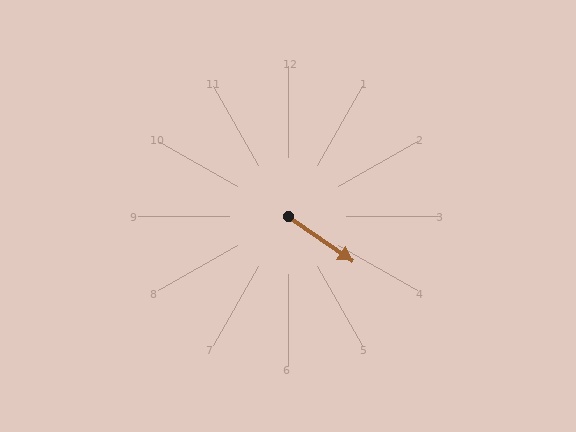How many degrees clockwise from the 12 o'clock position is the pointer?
Approximately 125 degrees.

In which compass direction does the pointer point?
Southeast.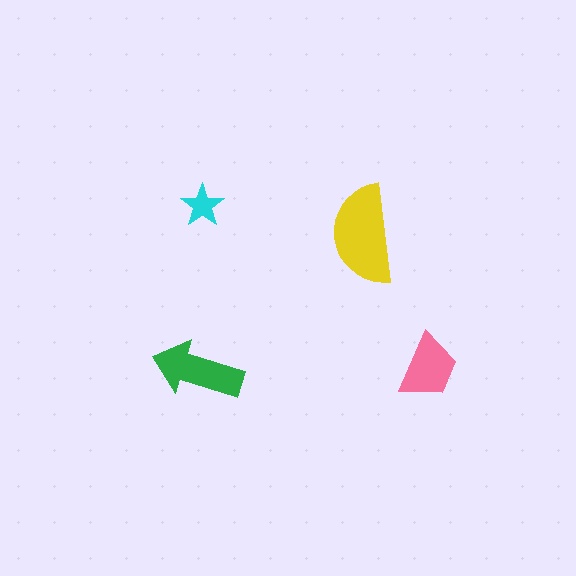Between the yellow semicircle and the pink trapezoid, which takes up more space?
The yellow semicircle.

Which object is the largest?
The yellow semicircle.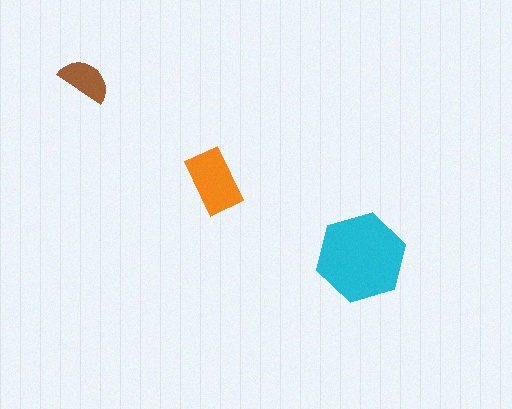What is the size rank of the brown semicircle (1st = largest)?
3rd.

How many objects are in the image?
There are 3 objects in the image.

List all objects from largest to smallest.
The cyan hexagon, the orange rectangle, the brown semicircle.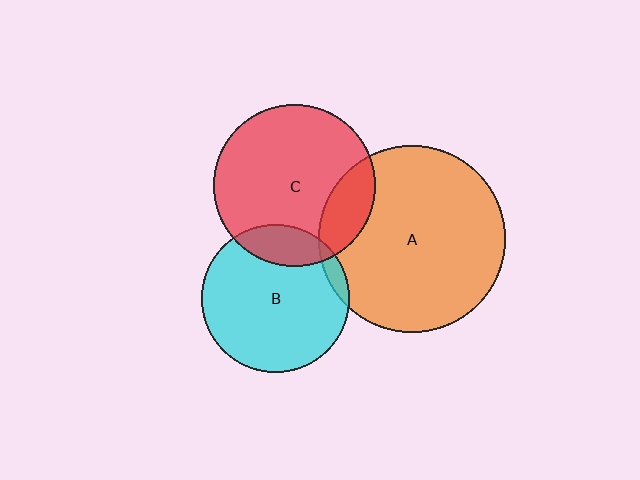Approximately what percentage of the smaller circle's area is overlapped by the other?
Approximately 15%.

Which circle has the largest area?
Circle A (orange).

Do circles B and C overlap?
Yes.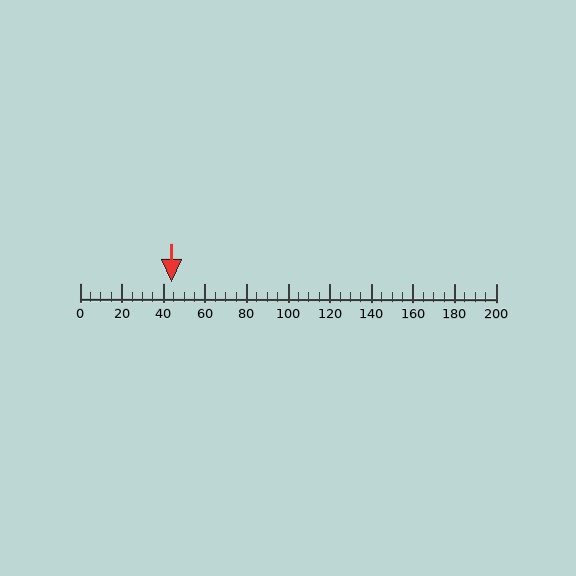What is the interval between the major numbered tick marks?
The major tick marks are spaced 20 units apart.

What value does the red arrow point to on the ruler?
The red arrow points to approximately 44.